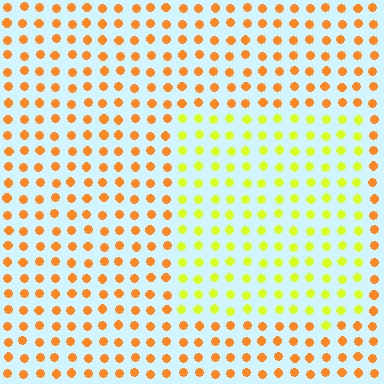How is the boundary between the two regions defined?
The boundary is defined purely by a slight shift in hue (about 43 degrees). Spacing, size, and orientation are identical on both sides.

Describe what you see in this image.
The image is filled with small orange elements in a uniform arrangement. A rectangle-shaped region is visible where the elements are tinted to a slightly different hue, forming a subtle color boundary.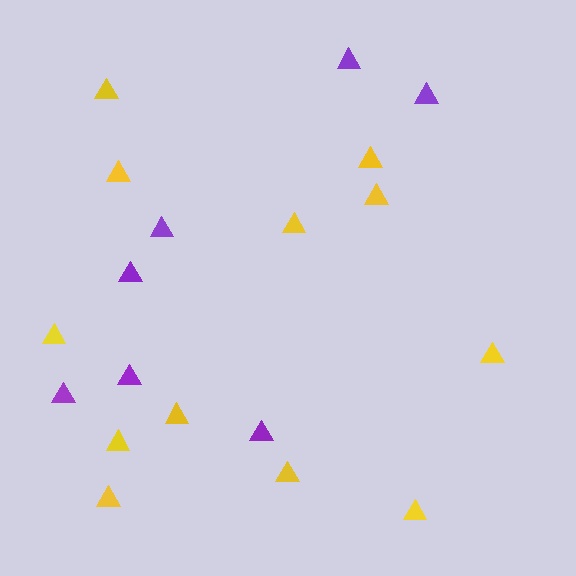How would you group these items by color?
There are 2 groups: one group of yellow triangles (12) and one group of purple triangles (7).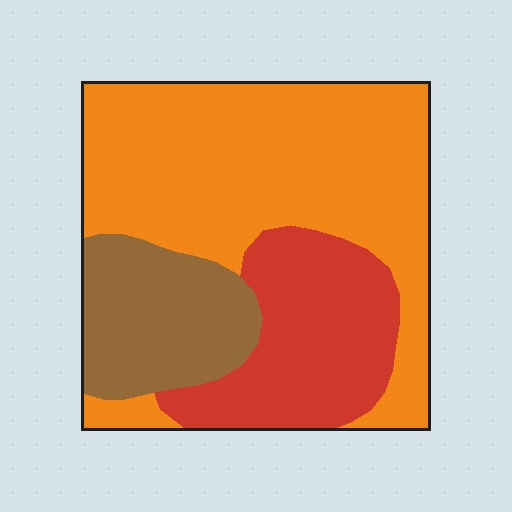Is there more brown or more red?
Red.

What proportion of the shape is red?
Red takes up between a quarter and a half of the shape.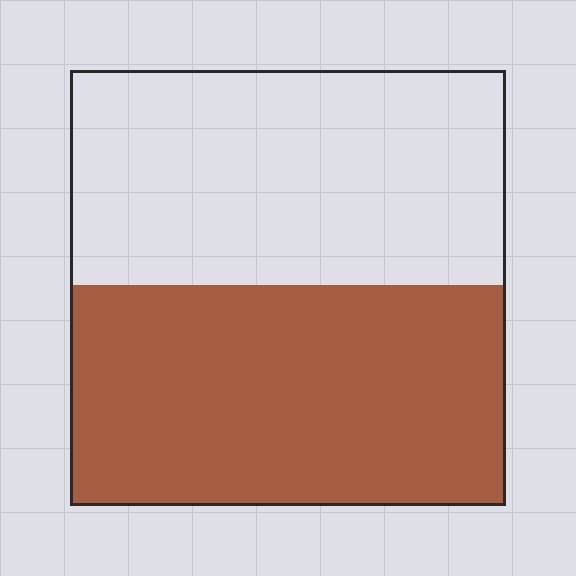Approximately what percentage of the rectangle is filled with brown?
Approximately 50%.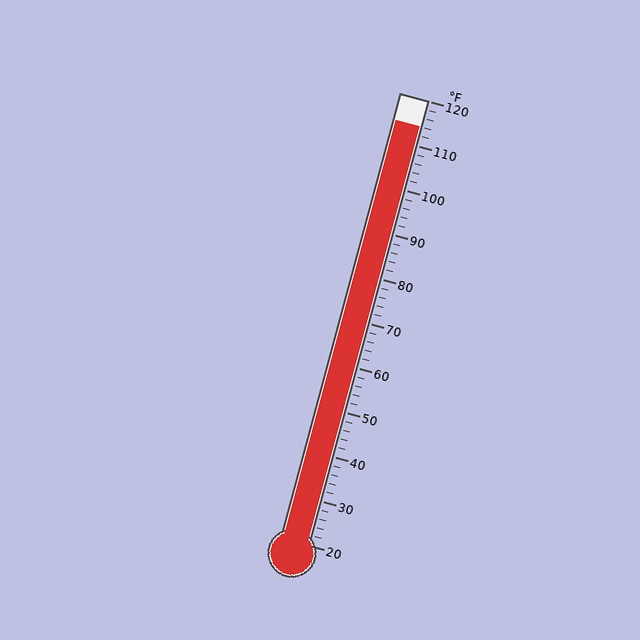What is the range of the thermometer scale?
The thermometer scale ranges from 20°F to 120°F.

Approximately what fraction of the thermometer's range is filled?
The thermometer is filled to approximately 95% of its range.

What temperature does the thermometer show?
The thermometer shows approximately 114°F.